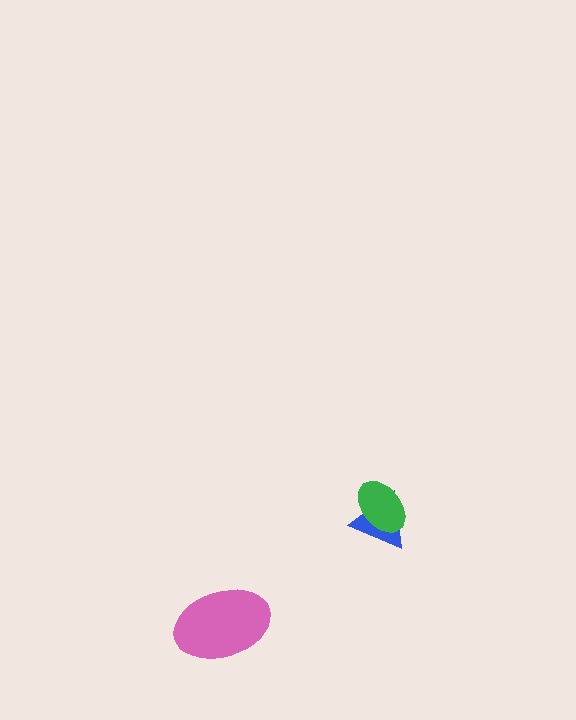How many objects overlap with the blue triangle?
1 object overlaps with the blue triangle.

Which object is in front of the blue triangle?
The green ellipse is in front of the blue triangle.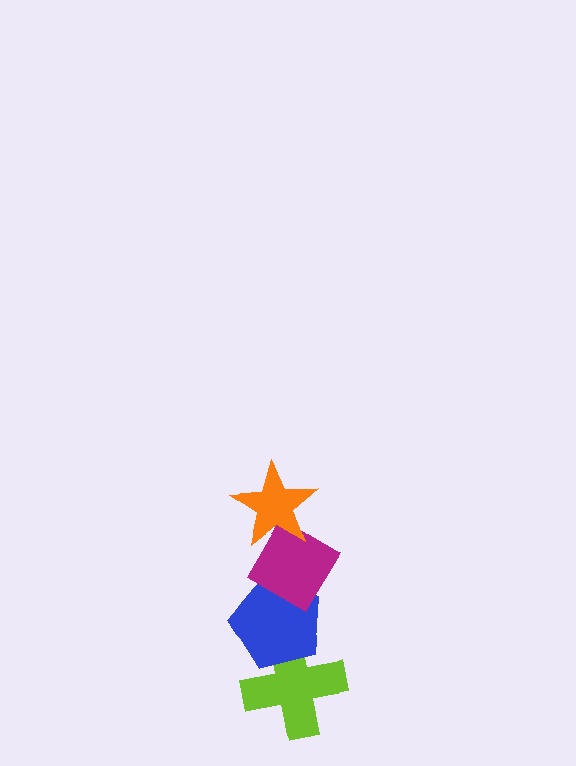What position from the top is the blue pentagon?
The blue pentagon is 3rd from the top.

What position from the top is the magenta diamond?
The magenta diamond is 2nd from the top.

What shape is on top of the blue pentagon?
The magenta diamond is on top of the blue pentagon.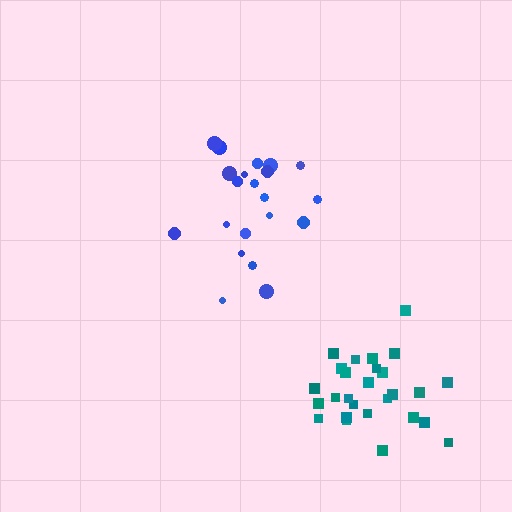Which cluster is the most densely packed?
Teal.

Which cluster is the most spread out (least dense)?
Blue.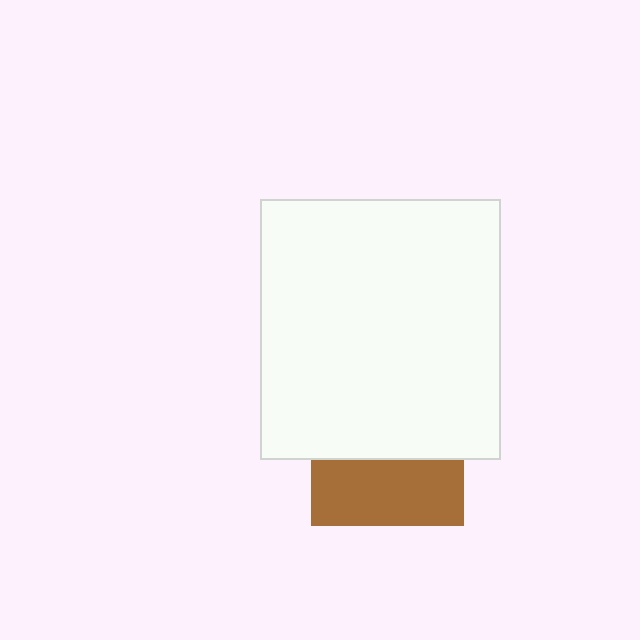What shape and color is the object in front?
The object in front is a white rectangle.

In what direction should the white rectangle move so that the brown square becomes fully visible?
The white rectangle should move up. That is the shortest direction to clear the overlap and leave the brown square fully visible.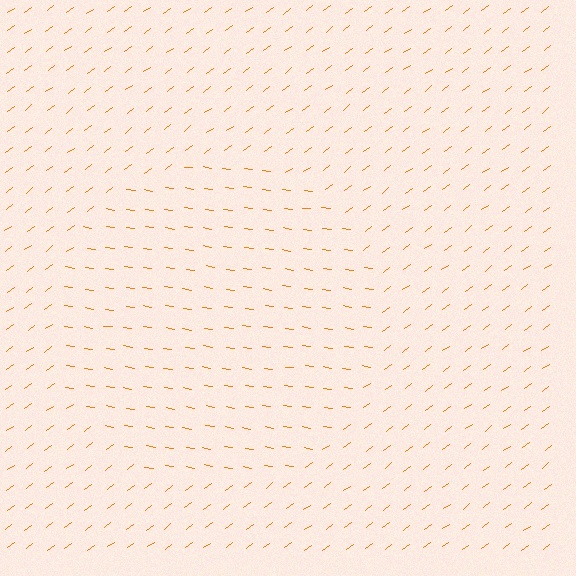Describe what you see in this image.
The image is filled with small orange line segments. A circle region in the image has lines oriented differently from the surrounding lines, creating a visible texture boundary.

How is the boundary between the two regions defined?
The boundary is defined purely by a change in line orientation (approximately 45 degrees difference). All lines are the same color and thickness.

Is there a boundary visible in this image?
Yes, there is a texture boundary formed by a change in line orientation.